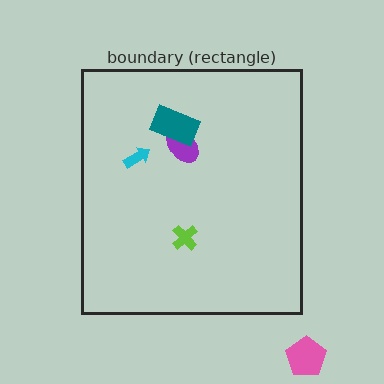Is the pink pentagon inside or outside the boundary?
Outside.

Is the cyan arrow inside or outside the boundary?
Inside.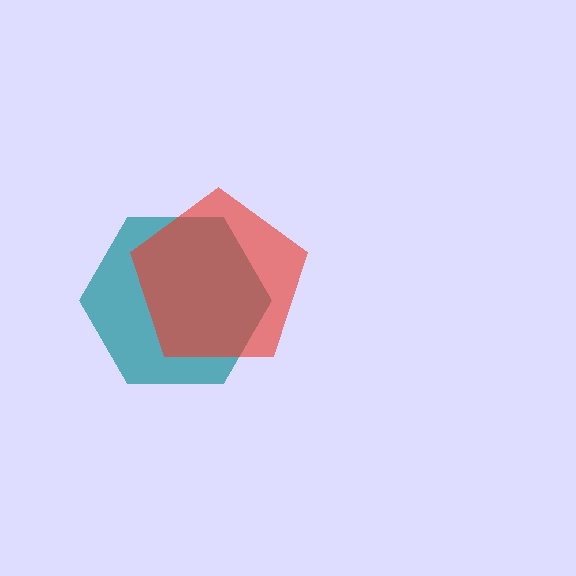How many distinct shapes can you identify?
There are 2 distinct shapes: a teal hexagon, a red pentagon.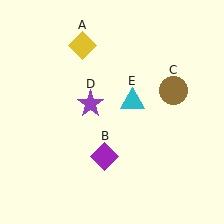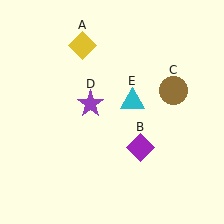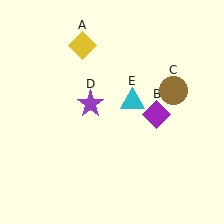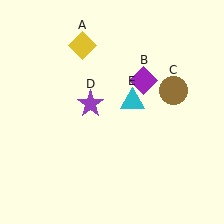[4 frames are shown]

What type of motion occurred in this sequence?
The purple diamond (object B) rotated counterclockwise around the center of the scene.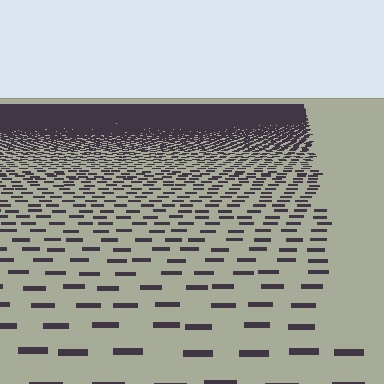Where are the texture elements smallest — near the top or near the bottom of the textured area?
Near the top.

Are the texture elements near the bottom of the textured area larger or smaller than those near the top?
Larger. Near the bottom, elements are closer to the viewer and appear at a bigger on-screen size.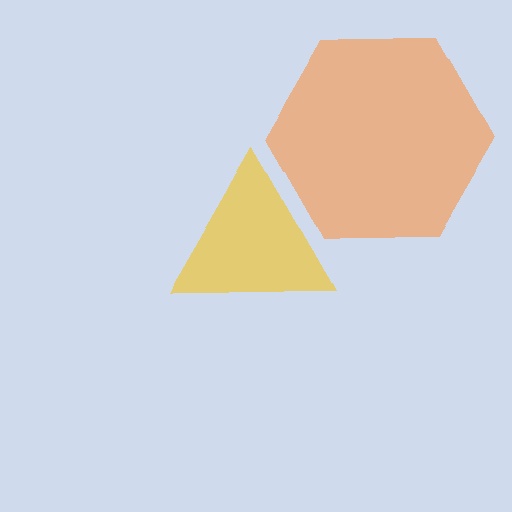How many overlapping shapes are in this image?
There are 2 overlapping shapes in the image.